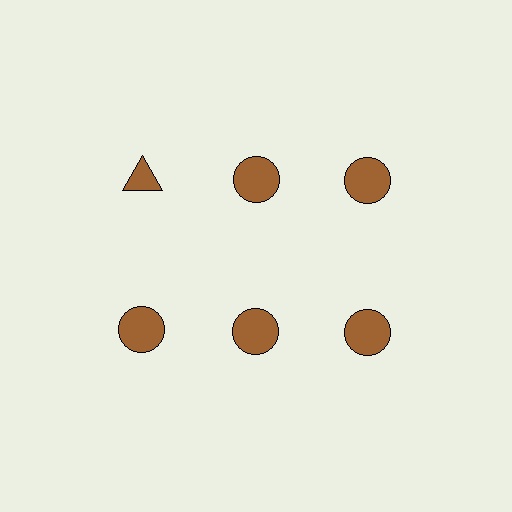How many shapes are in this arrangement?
There are 6 shapes arranged in a grid pattern.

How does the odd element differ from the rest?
It has a different shape: triangle instead of circle.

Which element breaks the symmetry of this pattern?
The brown triangle in the top row, leftmost column breaks the symmetry. All other shapes are brown circles.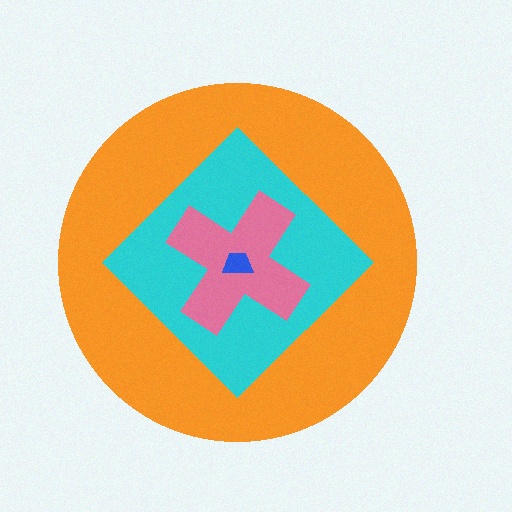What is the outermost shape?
The orange circle.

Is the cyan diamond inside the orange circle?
Yes.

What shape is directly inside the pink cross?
The blue trapezoid.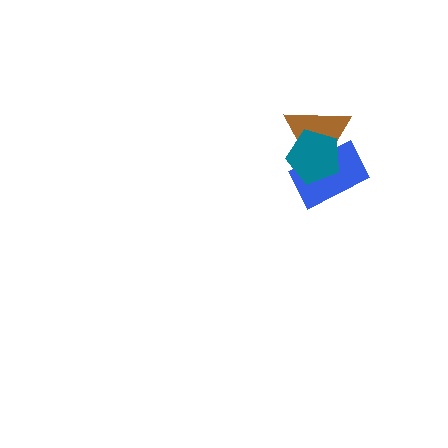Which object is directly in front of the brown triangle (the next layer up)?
The blue rectangle is directly in front of the brown triangle.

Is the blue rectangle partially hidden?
Yes, it is partially covered by another shape.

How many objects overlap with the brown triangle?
2 objects overlap with the brown triangle.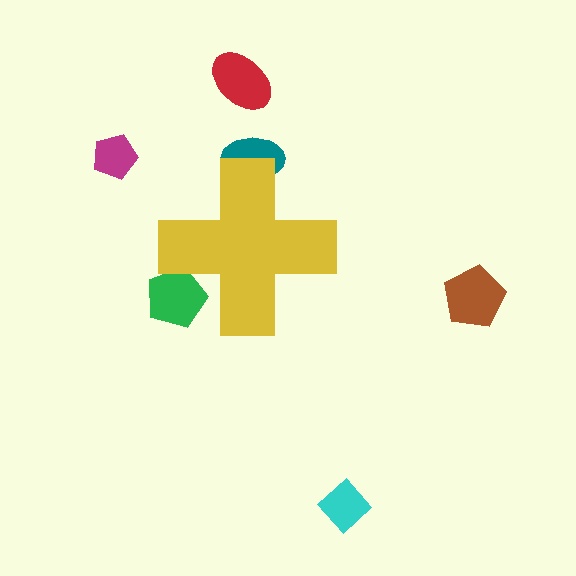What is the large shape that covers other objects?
A yellow cross.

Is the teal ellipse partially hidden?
Yes, the teal ellipse is partially hidden behind the yellow cross.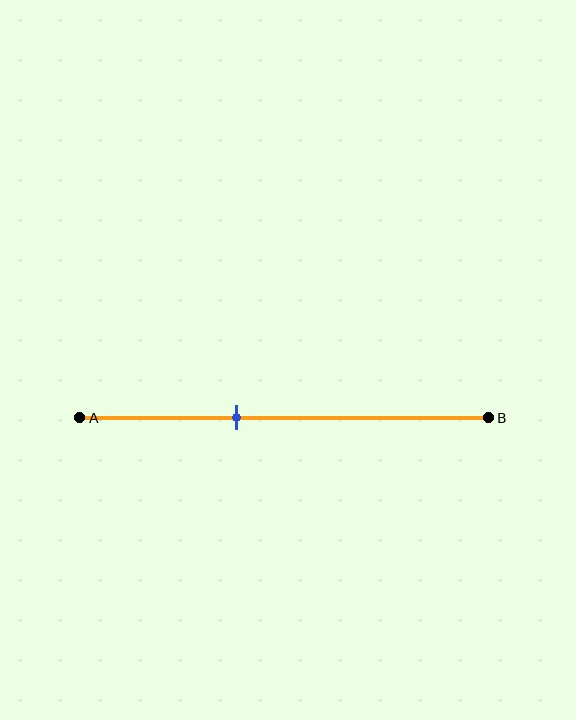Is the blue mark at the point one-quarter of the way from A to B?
No, the mark is at about 40% from A, not at the 25% one-quarter point.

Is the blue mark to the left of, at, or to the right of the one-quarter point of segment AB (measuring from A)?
The blue mark is to the right of the one-quarter point of segment AB.